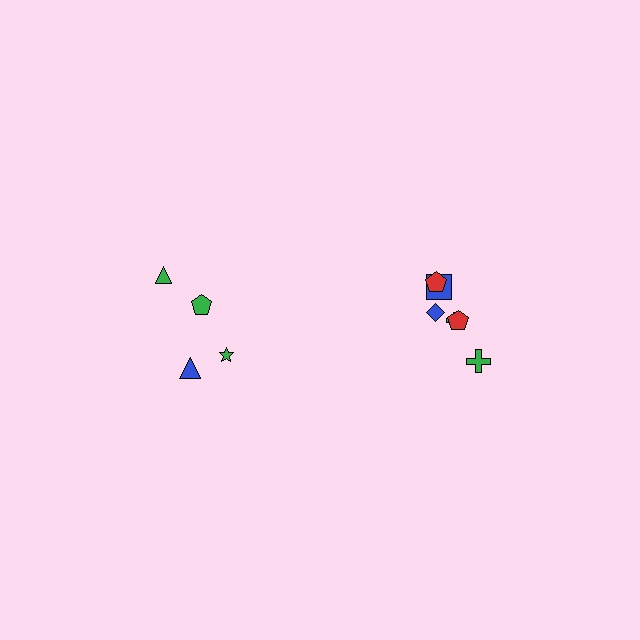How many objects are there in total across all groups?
There are 10 objects.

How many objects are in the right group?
There are 6 objects.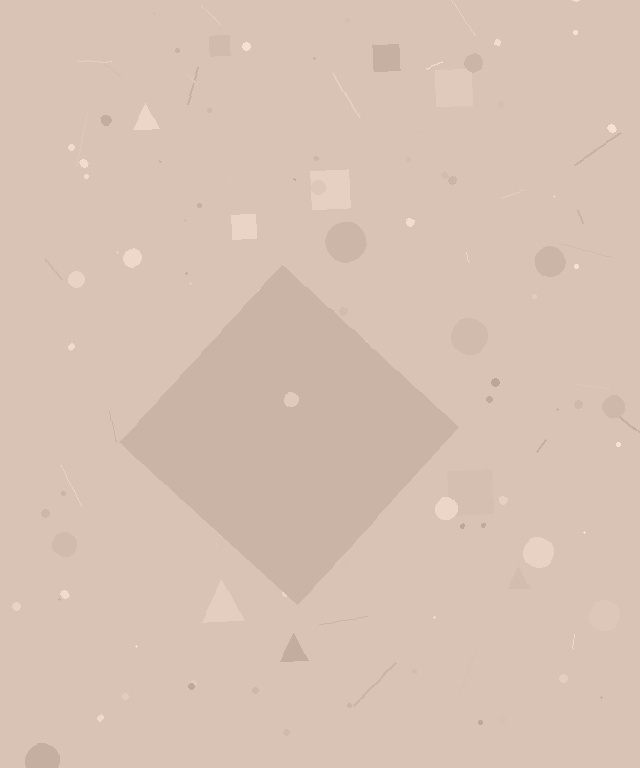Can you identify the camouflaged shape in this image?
The camouflaged shape is a diamond.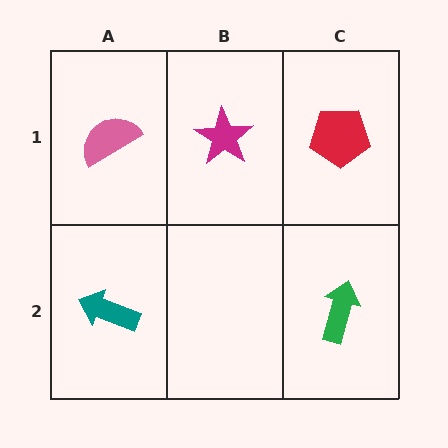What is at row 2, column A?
A teal arrow.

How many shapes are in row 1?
3 shapes.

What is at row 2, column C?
A green arrow.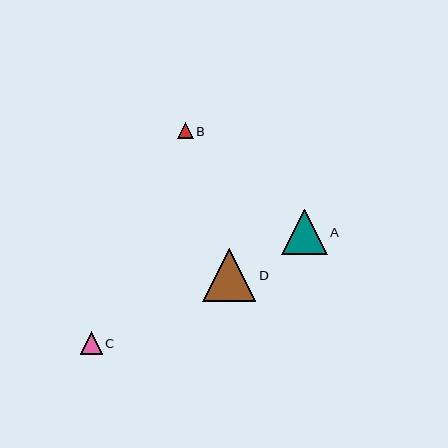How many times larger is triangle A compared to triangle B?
Triangle A is approximately 2.9 times the size of triangle B.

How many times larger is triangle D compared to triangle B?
Triangle D is approximately 3.4 times the size of triangle B.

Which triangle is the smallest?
Triangle B is the smallest with a size of approximately 16 pixels.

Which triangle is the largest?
Triangle D is the largest with a size of approximately 53 pixels.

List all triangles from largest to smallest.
From largest to smallest: D, A, C, B.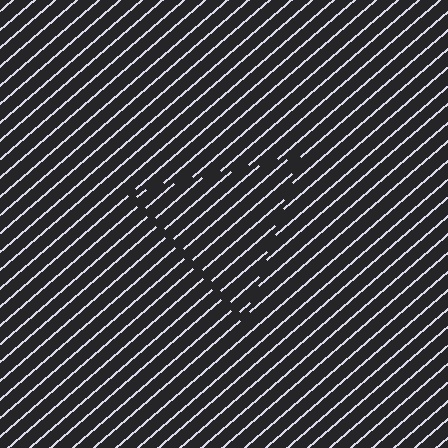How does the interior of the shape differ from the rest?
The interior of the shape contains the same grating, shifted by half a period — the contour is defined by the phase discontinuity where line-ends from the inner and outer gratings abut.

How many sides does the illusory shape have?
3 sides — the line-ends trace a triangle.